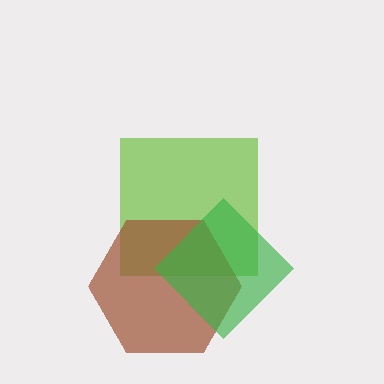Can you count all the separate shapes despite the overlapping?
Yes, there are 3 separate shapes.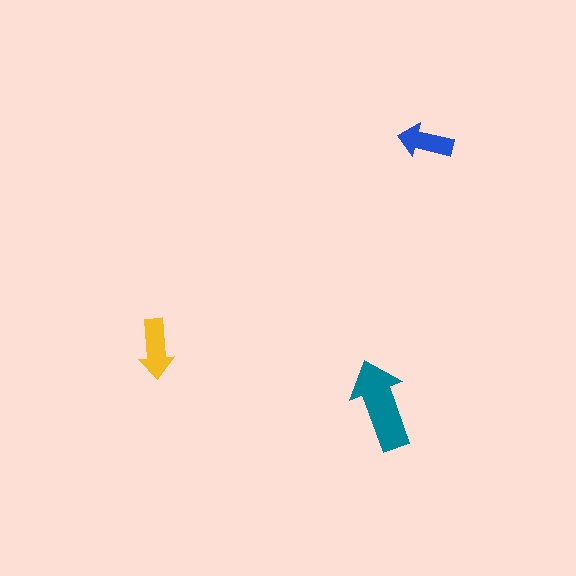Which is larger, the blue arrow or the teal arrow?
The teal one.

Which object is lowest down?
The teal arrow is bottommost.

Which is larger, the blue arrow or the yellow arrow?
The yellow one.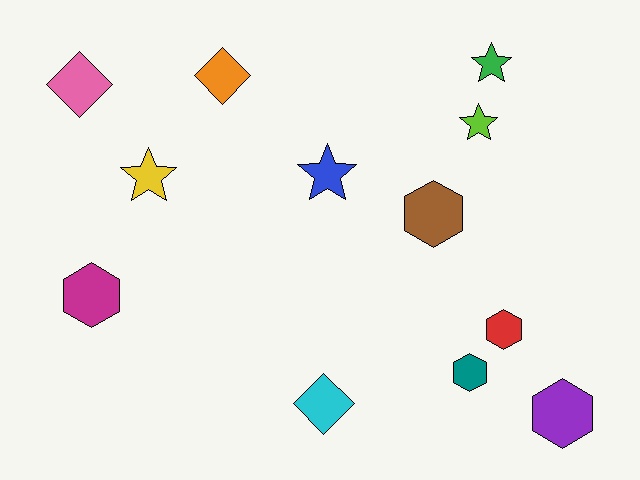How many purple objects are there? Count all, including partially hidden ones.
There is 1 purple object.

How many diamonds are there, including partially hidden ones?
There are 3 diamonds.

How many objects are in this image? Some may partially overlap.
There are 12 objects.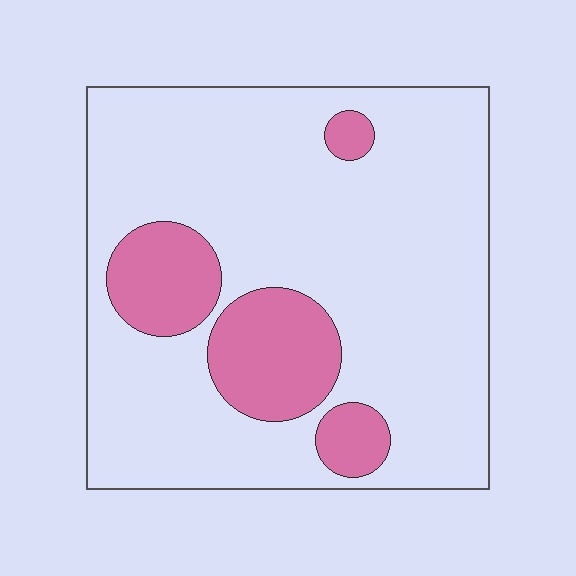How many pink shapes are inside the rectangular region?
4.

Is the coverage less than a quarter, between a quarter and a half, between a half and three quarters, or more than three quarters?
Less than a quarter.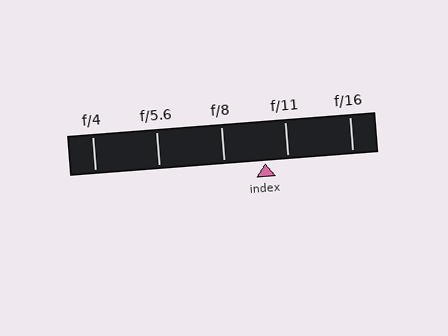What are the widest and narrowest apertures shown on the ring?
The widest aperture shown is f/4 and the narrowest is f/16.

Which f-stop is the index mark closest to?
The index mark is closest to f/11.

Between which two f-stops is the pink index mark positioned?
The index mark is between f/8 and f/11.